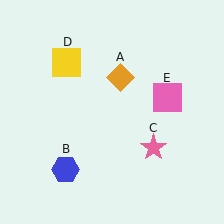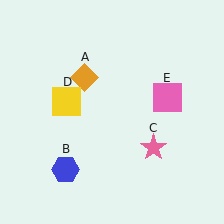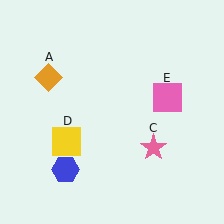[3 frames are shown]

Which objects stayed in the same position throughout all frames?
Blue hexagon (object B) and pink star (object C) and pink square (object E) remained stationary.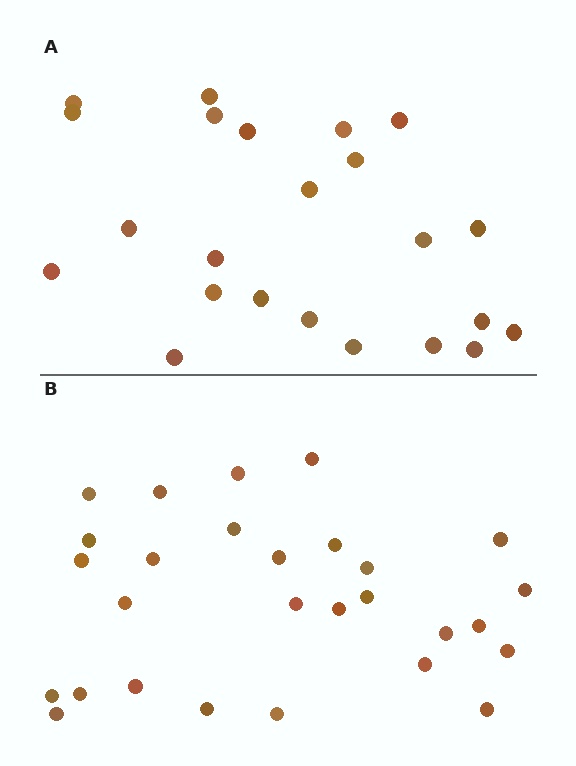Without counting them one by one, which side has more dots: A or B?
Region B (the bottom region) has more dots.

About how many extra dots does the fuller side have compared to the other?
Region B has about 5 more dots than region A.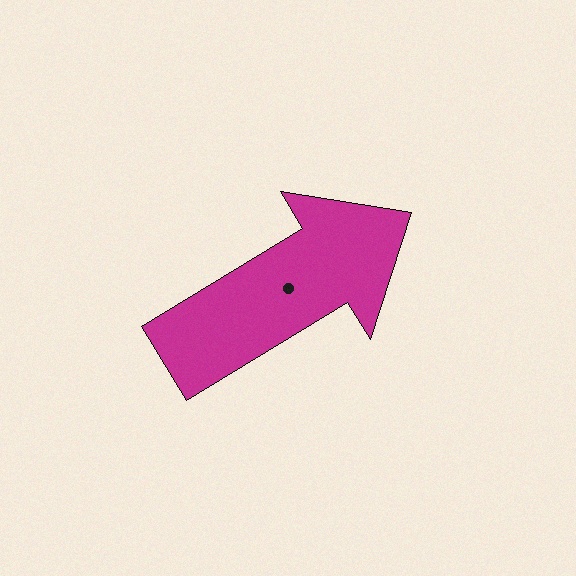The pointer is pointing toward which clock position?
Roughly 2 o'clock.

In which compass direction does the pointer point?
Northeast.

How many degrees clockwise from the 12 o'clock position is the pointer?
Approximately 59 degrees.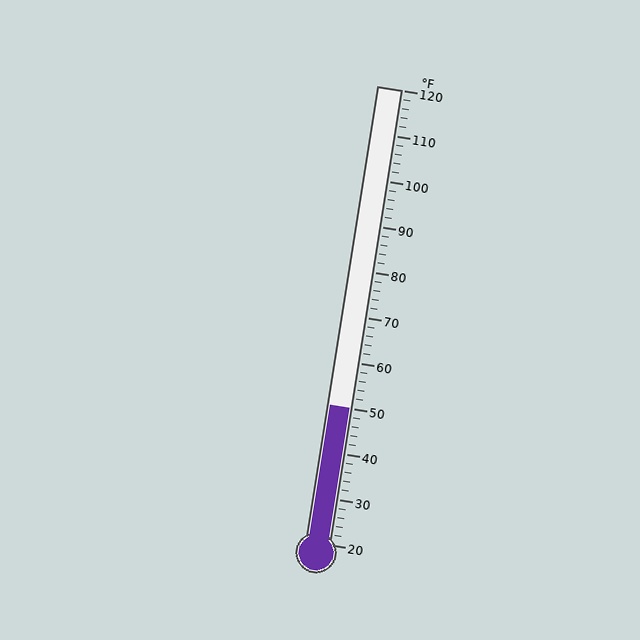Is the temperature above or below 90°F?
The temperature is below 90°F.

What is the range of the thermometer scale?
The thermometer scale ranges from 20°F to 120°F.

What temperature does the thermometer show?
The thermometer shows approximately 50°F.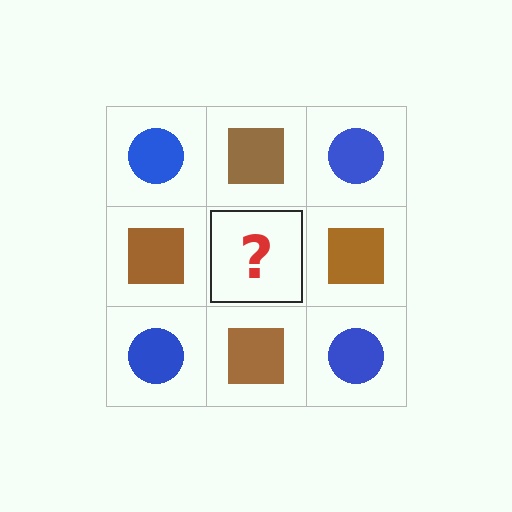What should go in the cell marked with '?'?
The missing cell should contain a blue circle.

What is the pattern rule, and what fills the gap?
The rule is that it alternates blue circle and brown square in a checkerboard pattern. The gap should be filled with a blue circle.